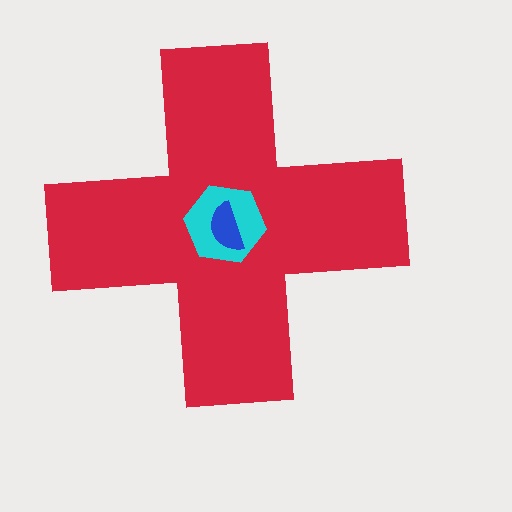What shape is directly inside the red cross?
The cyan hexagon.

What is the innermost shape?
The blue semicircle.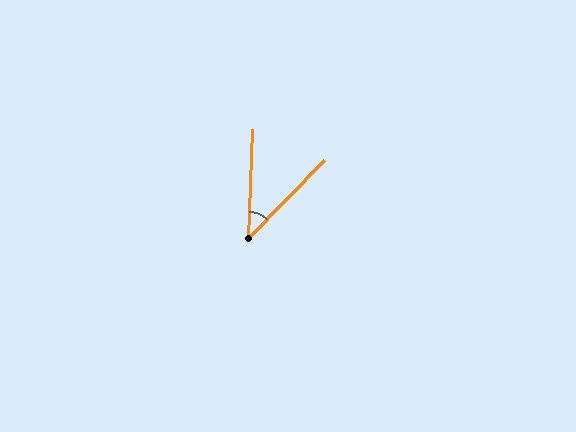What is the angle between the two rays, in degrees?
Approximately 43 degrees.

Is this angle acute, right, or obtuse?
It is acute.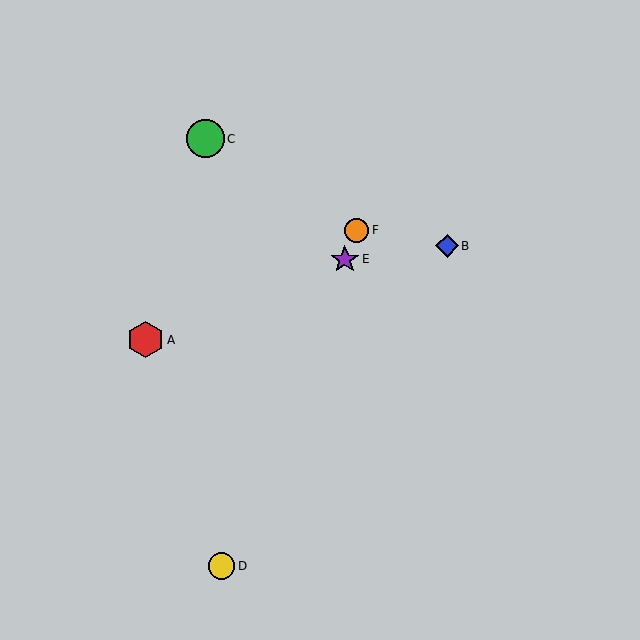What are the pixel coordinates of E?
Object E is at (345, 259).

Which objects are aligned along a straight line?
Objects D, E, F are aligned along a straight line.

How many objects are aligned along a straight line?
3 objects (D, E, F) are aligned along a straight line.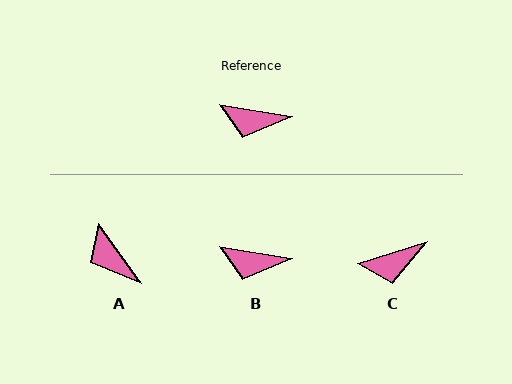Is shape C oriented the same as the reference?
No, it is off by about 27 degrees.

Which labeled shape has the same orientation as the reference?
B.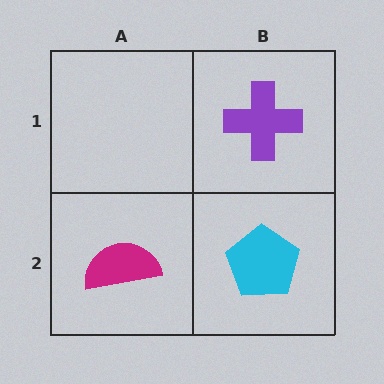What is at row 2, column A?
A magenta semicircle.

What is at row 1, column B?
A purple cross.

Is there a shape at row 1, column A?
No, that cell is empty.